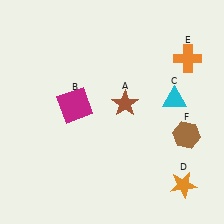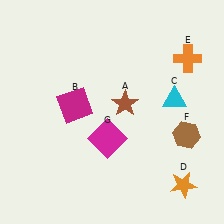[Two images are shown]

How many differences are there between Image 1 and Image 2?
There is 1 difference between the two images.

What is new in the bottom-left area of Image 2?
A magenta square (G) was added in the bottom-left area of Image 2.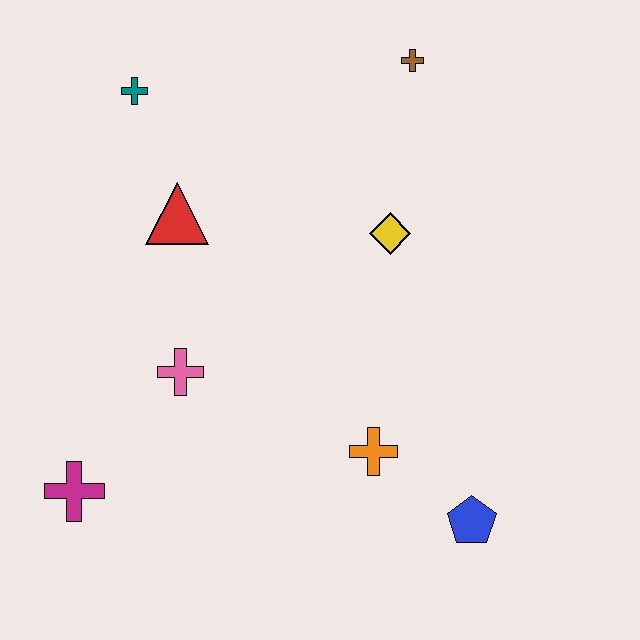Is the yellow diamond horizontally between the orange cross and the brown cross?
Yes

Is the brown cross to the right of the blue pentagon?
No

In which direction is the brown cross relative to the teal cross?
The brown cross is to the right of the teal cross.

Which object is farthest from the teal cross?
The blue pentagon is farthest from the teal cross.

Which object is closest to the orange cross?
The blue pentagon is closest to the orange cross.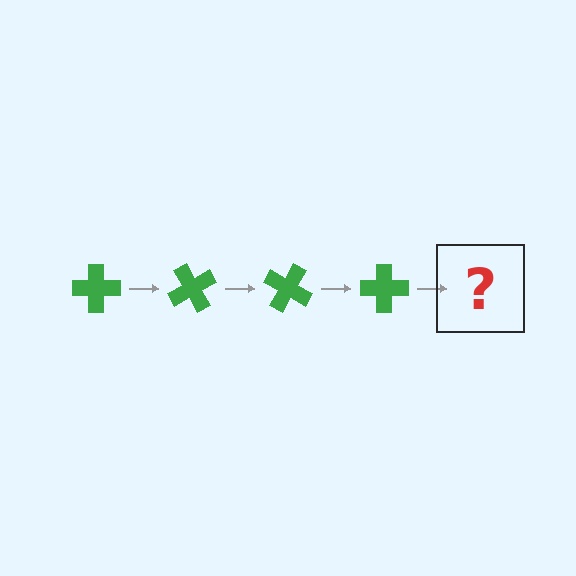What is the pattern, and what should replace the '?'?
The pattern is that the cross rotates 60 degrees each step. The '?' should be a green cross rotated 240 degrees.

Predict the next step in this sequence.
The next step is a green cross rotated 240 degrees.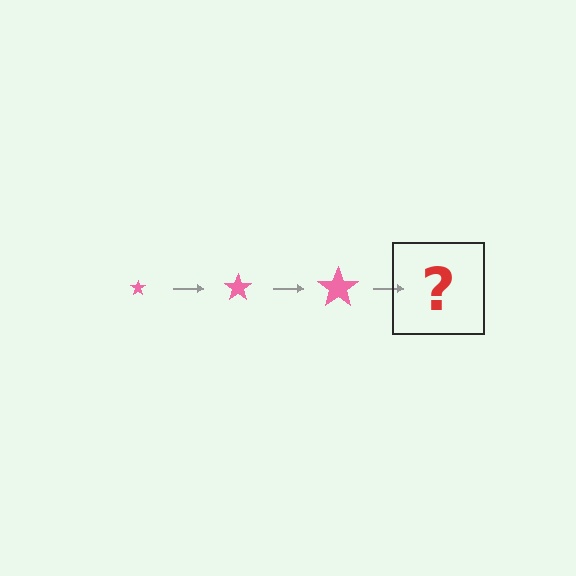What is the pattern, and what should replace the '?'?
The pattern is that the star gets progressively larger each step. The '?' should be a pink star, larger than the previous one.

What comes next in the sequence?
The next element should be a pink star, larger than the previous one.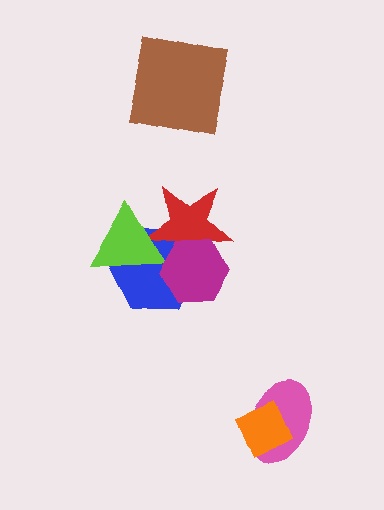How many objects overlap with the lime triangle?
2 objects overlap with the lime triangle.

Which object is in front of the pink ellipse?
The orange diamond is in front of the pink ellipse.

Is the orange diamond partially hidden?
No, no other shape covers it.